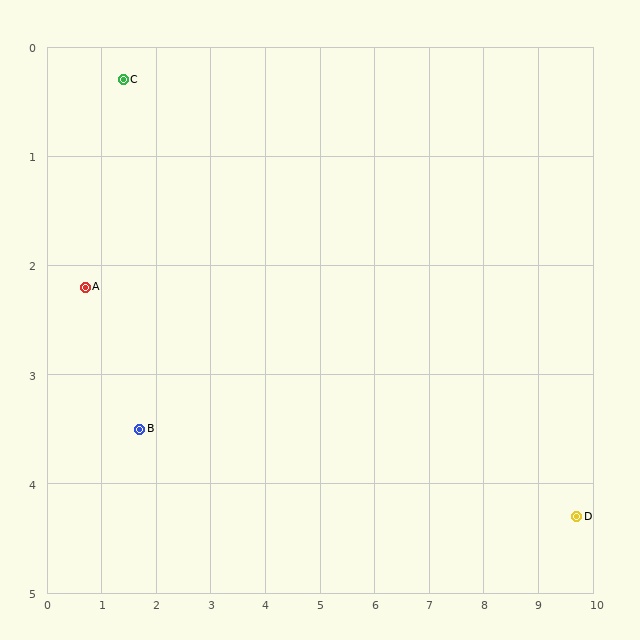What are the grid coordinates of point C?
Point C is at approximately (1.4, 0.3).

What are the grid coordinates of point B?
Point B is at approximately (1.7, 3.5).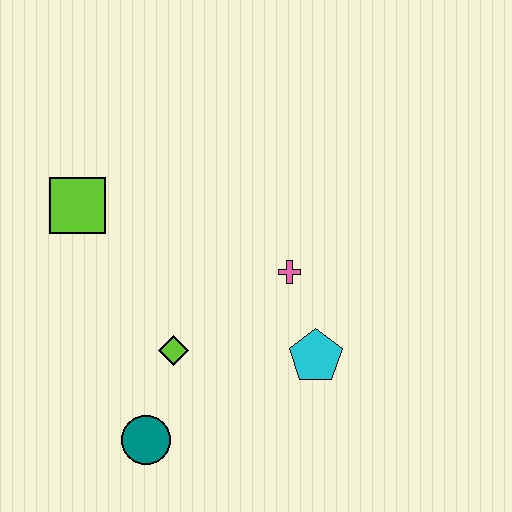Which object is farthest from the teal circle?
The lime square is farthest from the teal circle.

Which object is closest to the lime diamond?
The teal circle is closest to the lime diamond.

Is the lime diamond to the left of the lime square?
No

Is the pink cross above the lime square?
No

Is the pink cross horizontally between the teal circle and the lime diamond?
No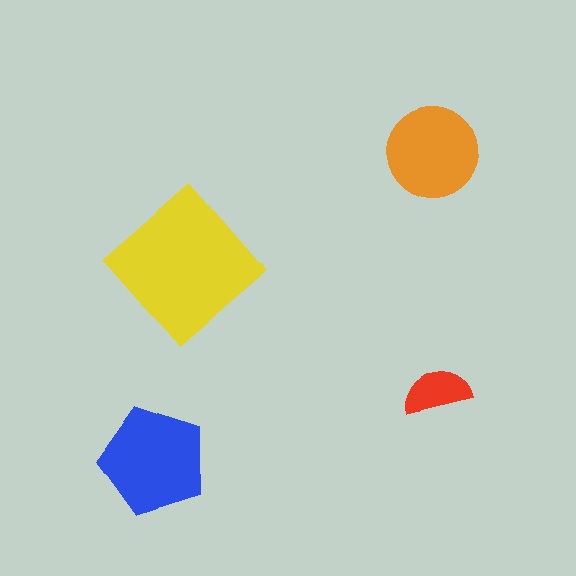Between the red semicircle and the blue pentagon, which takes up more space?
The blue pentagon.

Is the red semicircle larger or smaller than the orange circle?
Smaller.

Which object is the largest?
The yellow diamond.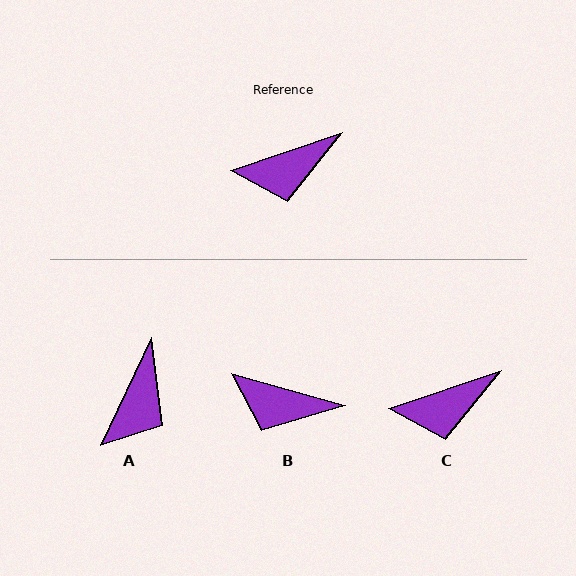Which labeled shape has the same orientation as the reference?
C.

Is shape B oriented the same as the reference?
No, it is off by about 34 degrees.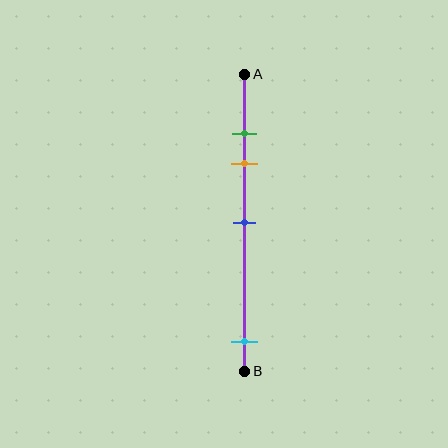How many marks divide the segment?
There are 4 marks dividing the segment.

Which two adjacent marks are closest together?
The green and orange marks are the closest adjacent pair.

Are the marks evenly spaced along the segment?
No, the marks are not evenly spaced.